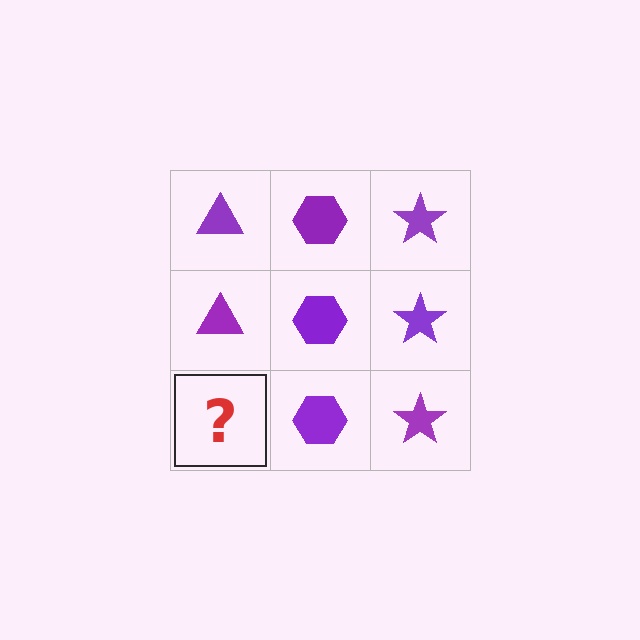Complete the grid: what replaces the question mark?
The question mark should be replaced with a purple triangle.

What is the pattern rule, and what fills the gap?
The rule is that each column has a consistent shape. The gap should be filled with a purple triangle.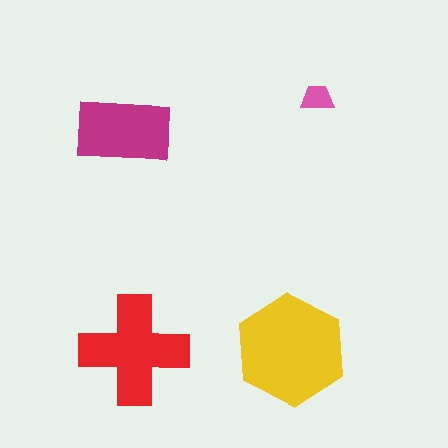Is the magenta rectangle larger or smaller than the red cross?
Smaller.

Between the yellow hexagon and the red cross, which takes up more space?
The yellow hexagon.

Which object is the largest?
The yellow hexagon.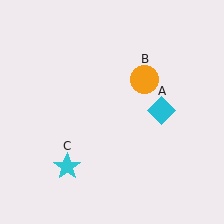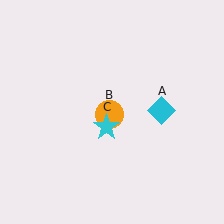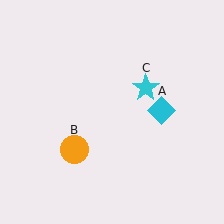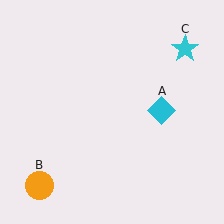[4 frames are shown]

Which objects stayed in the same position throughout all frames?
Cyan diamond (object A) remained stationary.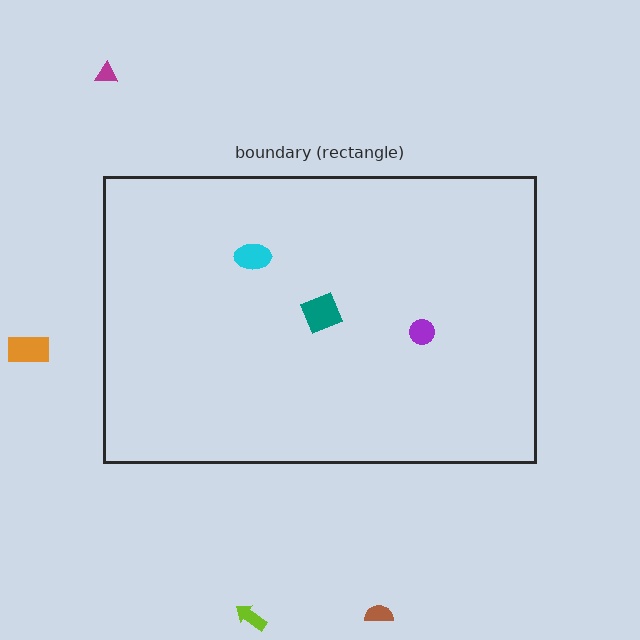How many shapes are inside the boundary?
3 inside, 4 outside.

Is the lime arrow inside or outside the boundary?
Outside.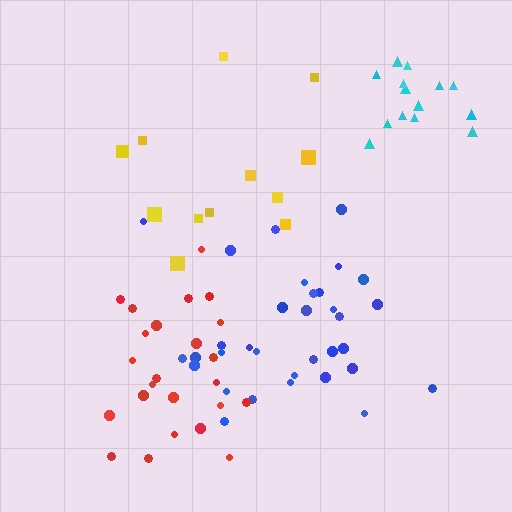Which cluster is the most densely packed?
Cyan.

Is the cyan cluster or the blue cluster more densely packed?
Cyan.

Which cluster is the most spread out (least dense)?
Yellow.